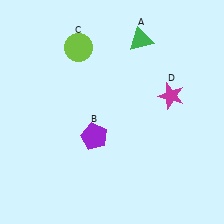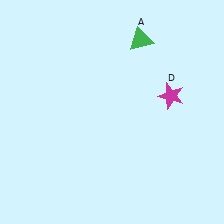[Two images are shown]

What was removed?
The purple pentagon (B), the lime circle (C) were removed in Image 2.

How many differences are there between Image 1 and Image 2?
There are 2 differences between the two images.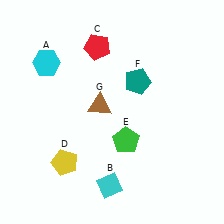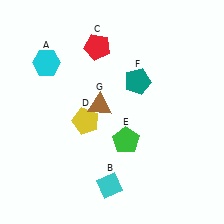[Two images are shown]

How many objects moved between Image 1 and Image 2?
1 object moved between the two images.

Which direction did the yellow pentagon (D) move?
The yellow pentagon (D) moved up.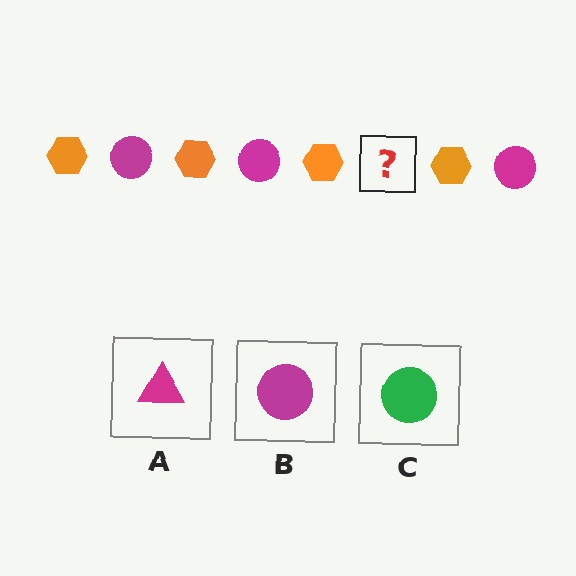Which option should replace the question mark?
Option B.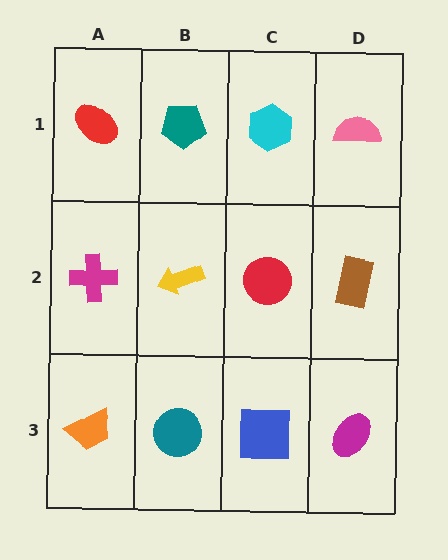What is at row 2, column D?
A brown rectangle.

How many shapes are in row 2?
4 shapes.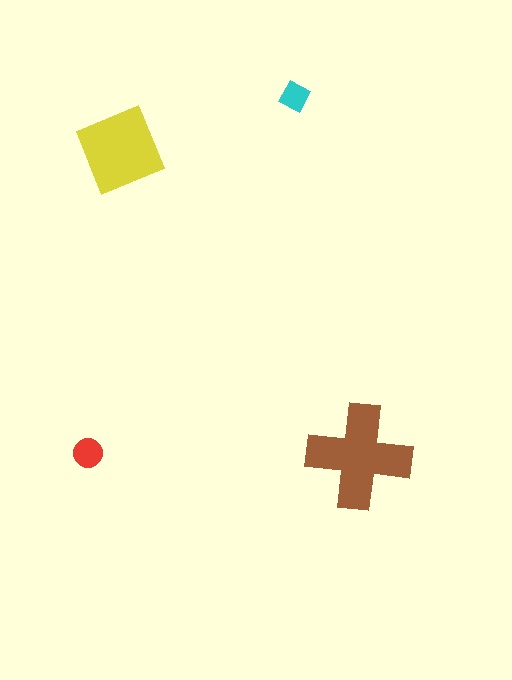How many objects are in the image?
There are 4 objects in the image.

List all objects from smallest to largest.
The cyan diamond, the red circle, the yellow square, the brown cross.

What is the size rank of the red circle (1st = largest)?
3rd.